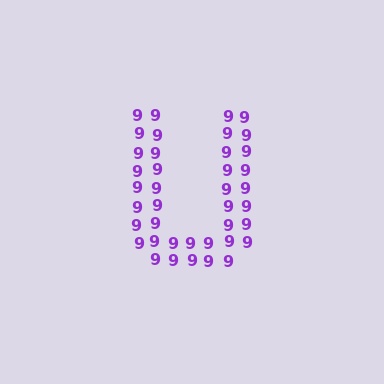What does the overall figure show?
The overall figure shows the letter U.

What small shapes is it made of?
It is made of small digit 9's.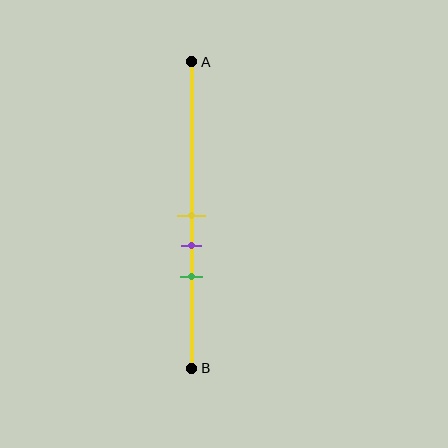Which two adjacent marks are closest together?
The yellow and purple marks are the closest adjacent pair.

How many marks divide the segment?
There are 3 marks dividing the segment.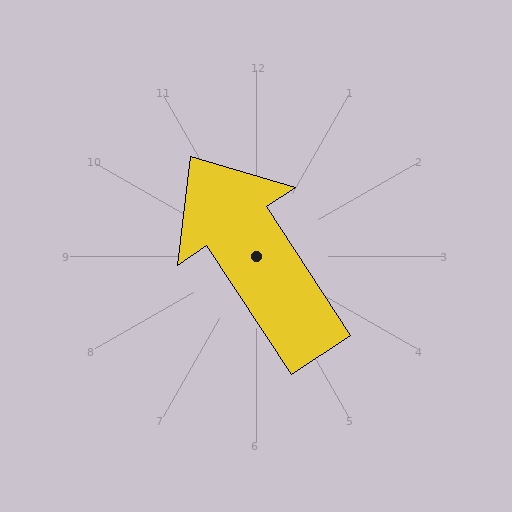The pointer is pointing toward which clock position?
Roughly 11 o'clock.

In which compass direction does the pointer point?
Northwest.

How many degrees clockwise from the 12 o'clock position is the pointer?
Approximately 327 degrees.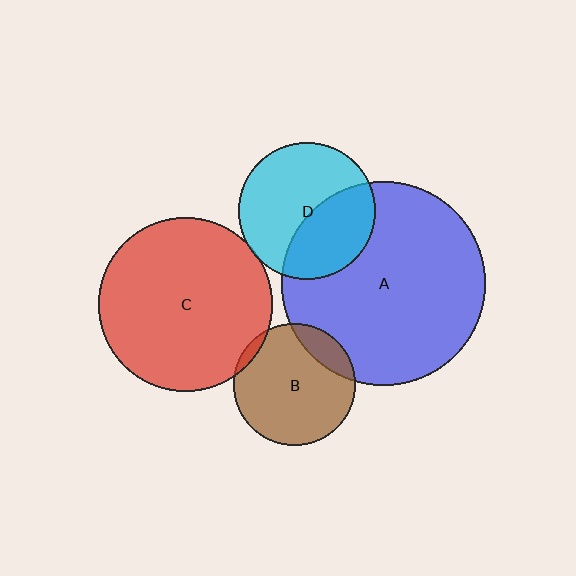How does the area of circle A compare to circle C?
Approximately 1.4 times.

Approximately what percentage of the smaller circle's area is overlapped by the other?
Approximately 15%.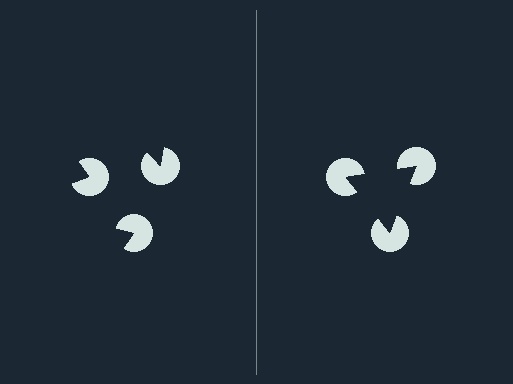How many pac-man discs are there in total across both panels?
6 — 3 on each side.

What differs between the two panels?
The pac-man discs are positioned identically on both sides; only the wedge orientations differ. On the right they align to a triangle; on the left they are misaligned.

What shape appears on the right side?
An illusory triangle.